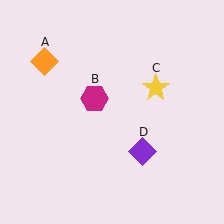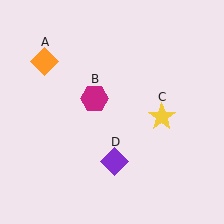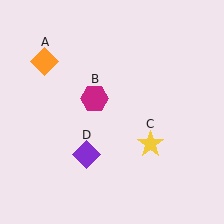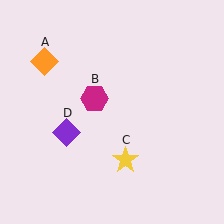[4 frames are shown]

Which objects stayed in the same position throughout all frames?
Orange diamond (object A) and magenta hexagon (object B) remained stationary.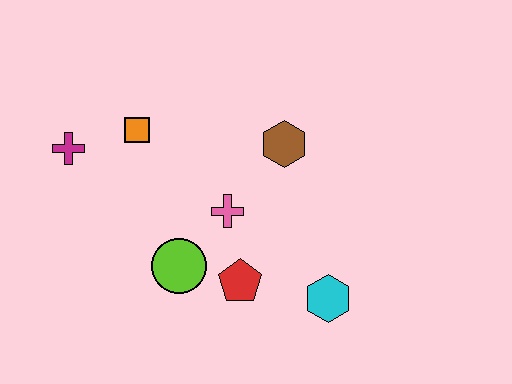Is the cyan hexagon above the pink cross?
No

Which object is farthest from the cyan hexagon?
The magenta cross is farthest from the cyan hexagon.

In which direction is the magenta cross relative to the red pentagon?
The magenta cross is to the left of the red pentagon.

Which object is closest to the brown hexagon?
The pink cross is closest to the brown hexagon.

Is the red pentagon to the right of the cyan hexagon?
No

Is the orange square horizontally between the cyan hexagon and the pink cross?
No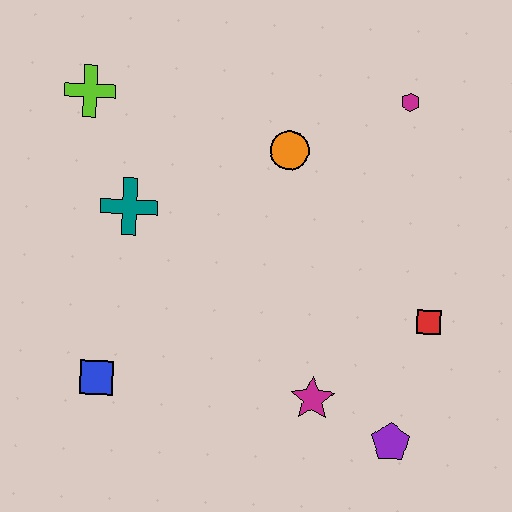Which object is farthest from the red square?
The lime cross is farthest from the red square.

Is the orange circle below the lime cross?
Yes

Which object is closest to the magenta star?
The purple pentagon is closest to the magenta star.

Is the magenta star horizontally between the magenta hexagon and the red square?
No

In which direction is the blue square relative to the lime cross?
The blue square is below the lime cross.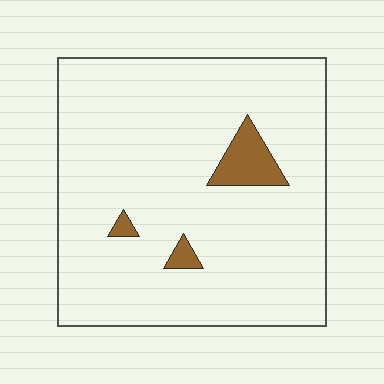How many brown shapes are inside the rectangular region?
3.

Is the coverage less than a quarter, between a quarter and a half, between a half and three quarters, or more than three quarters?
Less than a quarter.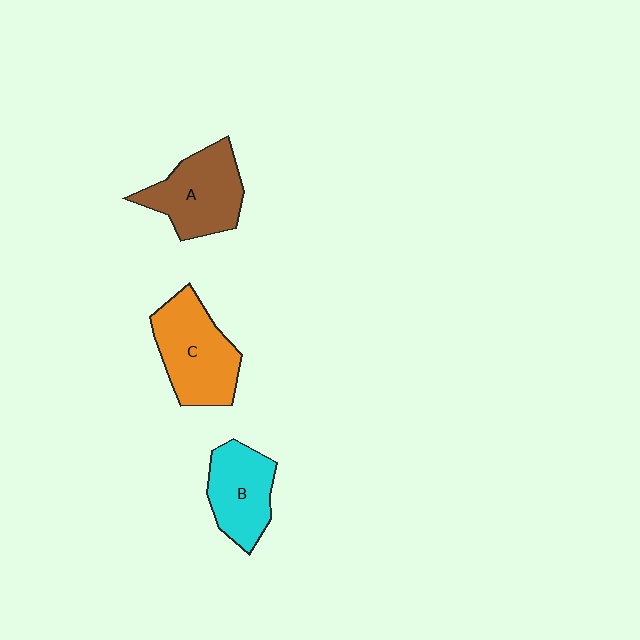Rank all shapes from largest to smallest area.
From largest to smallest: C (orange), A (brown), B (cyan).